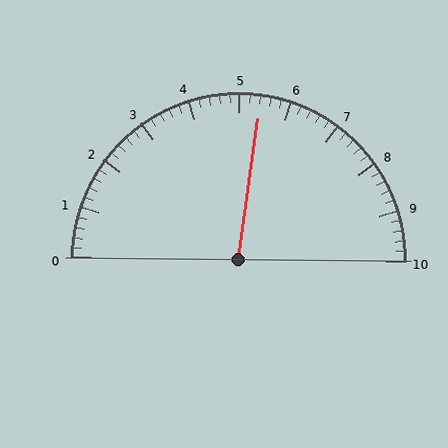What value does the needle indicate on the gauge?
The needle indicates approximately 5.4.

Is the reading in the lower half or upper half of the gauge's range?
The reading is in the upper half of the range (0 to 10).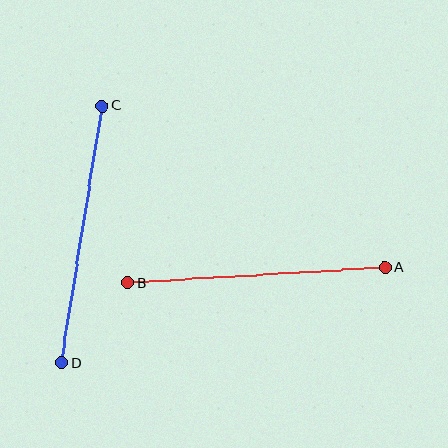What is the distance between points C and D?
The distance is approximately 260 pixels.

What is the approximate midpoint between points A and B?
The midpoint is at approximately (256, 275) pixels.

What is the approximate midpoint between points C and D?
The midpoint is at approximately (82, 234) pixels.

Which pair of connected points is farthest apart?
Points C and D are farthest apart.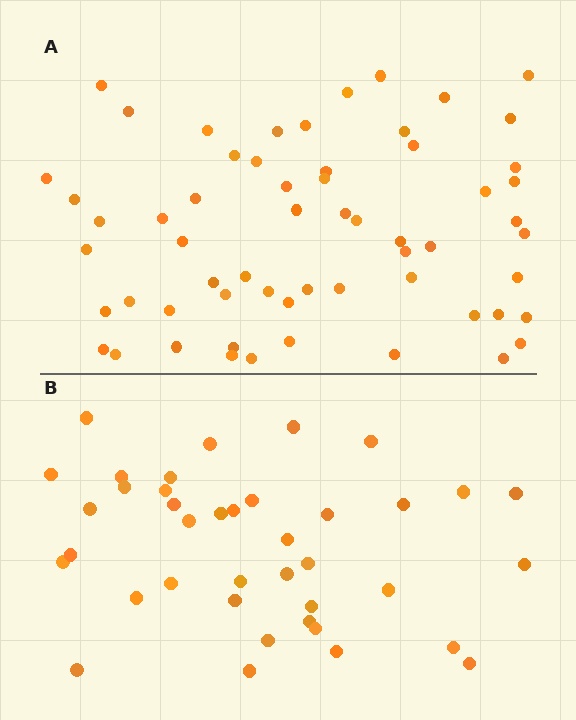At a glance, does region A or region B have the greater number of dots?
Region A (the top region) has more dots.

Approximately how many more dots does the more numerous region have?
Region A has approximately 20 more dots than region B.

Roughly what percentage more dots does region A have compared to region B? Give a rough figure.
About 55% more.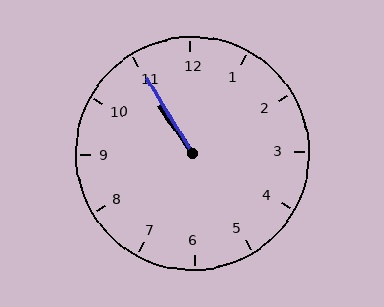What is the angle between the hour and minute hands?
Approximately 2 degrees.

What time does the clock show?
10:55.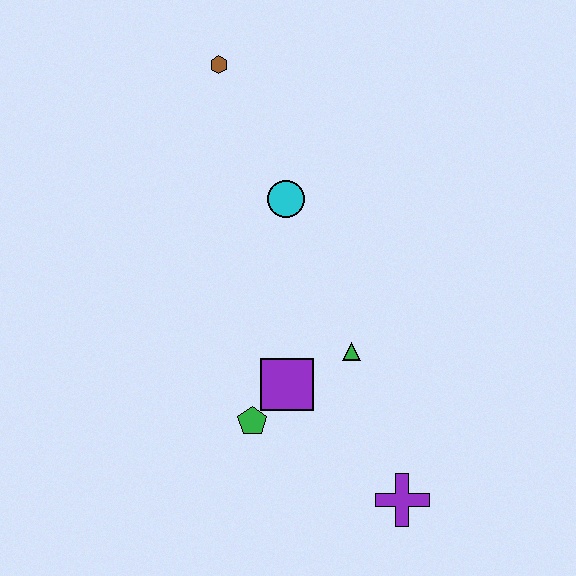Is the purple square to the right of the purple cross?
No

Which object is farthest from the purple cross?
The brown hexagon is farthest from the purple cross.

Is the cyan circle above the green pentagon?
Yes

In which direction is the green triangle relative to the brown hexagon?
The green triangle is below the brown hexagon.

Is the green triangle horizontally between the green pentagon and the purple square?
No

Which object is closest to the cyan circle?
The brown hexagon is closest to the cyan circle.